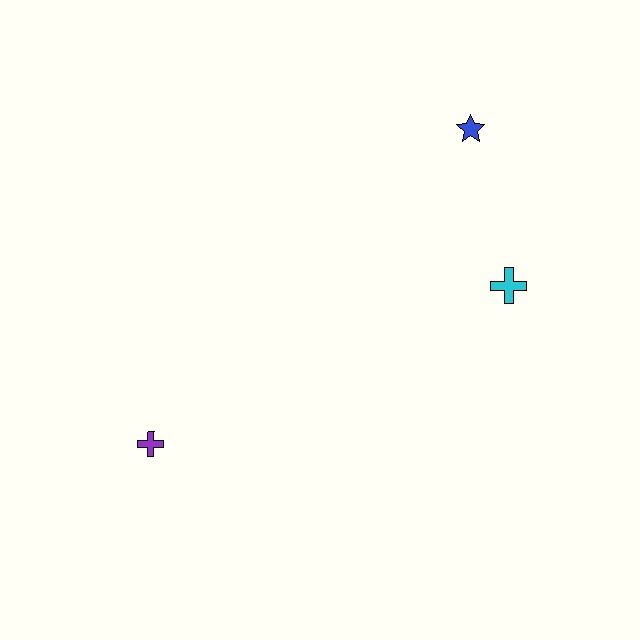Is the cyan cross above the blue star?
No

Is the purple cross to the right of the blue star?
No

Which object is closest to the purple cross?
The cyan cross is closest to the purple cross.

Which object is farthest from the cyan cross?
The purple cross is farthest from the cyan cross.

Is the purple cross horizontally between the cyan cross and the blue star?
No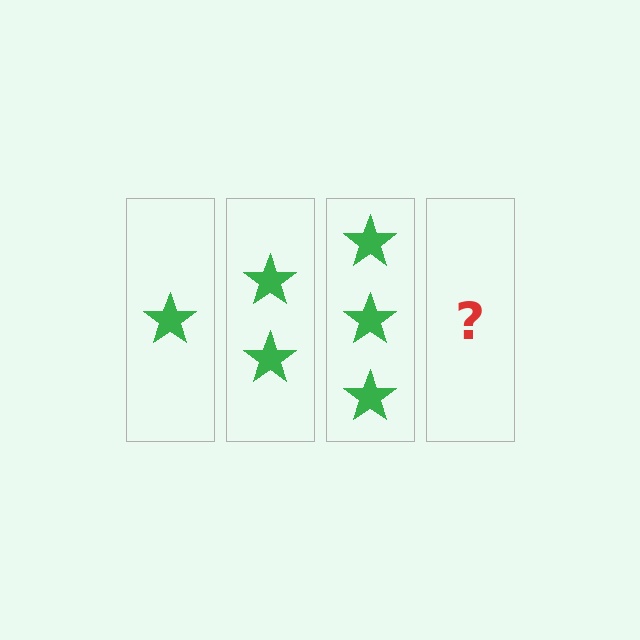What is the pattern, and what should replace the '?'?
The pattern is that each step adds one more star. The '?' should be 4 stars.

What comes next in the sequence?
The next element should be 4 stars.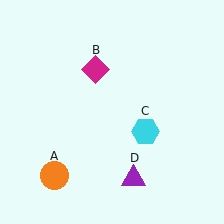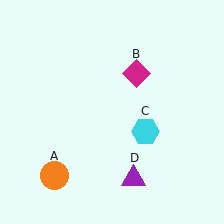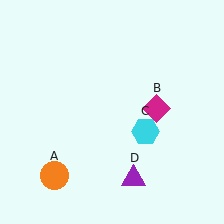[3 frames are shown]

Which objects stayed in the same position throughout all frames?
Orange circle (object A) and cyan hexagon (object C) and purple triangle (object D) remained stationary.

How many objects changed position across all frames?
1 object changed position: magenta diamond (object B).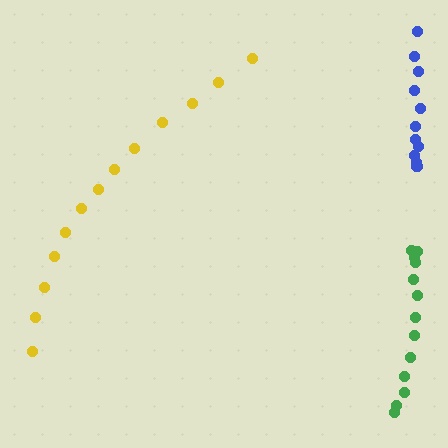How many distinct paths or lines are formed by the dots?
There are 3 distinct paths.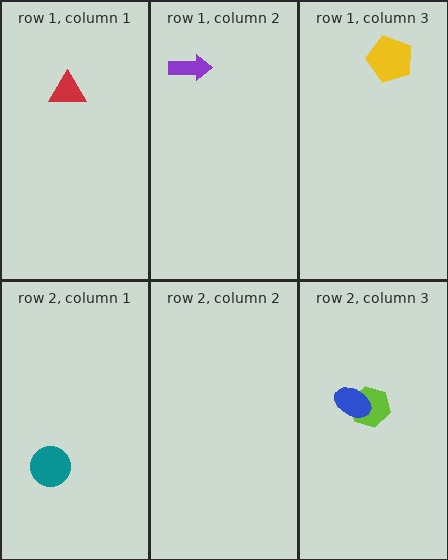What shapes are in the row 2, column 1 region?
The teal circle.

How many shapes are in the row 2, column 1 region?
1.